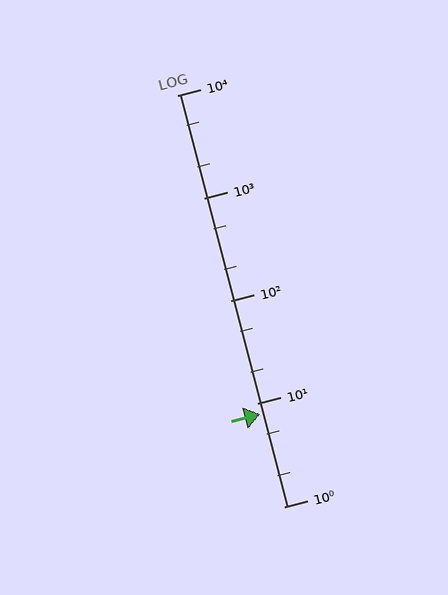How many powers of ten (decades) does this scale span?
The scale spans 4 decades, from 1 to 10000.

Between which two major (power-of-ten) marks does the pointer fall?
The pointer is between 1 and 10.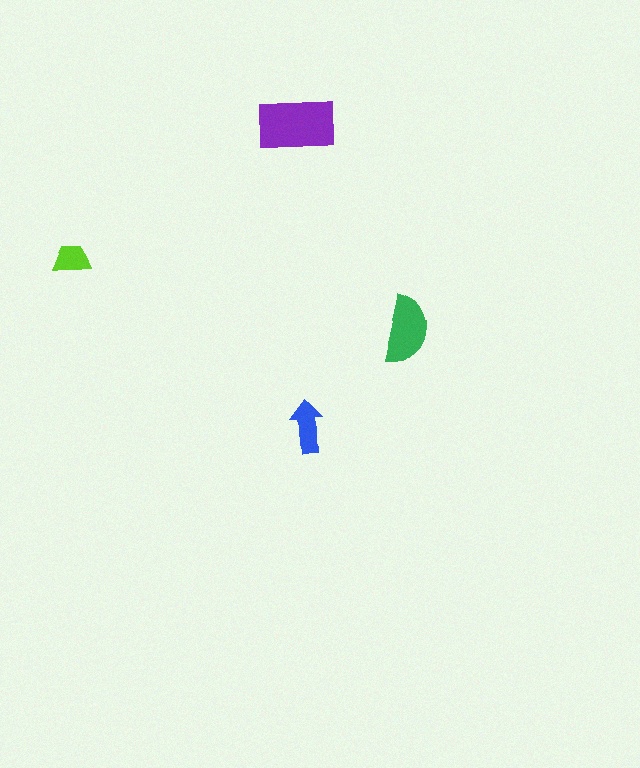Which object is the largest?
The purple rectangle.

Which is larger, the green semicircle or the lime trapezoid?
The green semicircle.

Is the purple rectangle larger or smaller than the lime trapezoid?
Larger.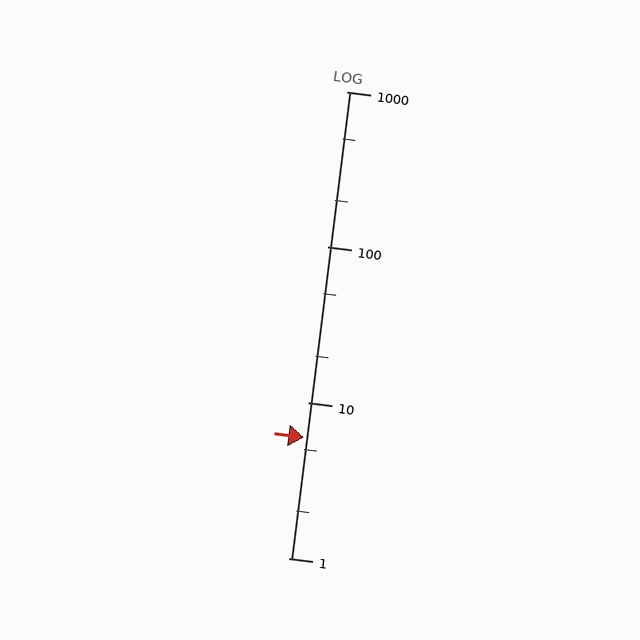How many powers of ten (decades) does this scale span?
The scale spans 3 decades, from 1 to 1000.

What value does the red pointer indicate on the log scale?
The pointer indicates approximately 6.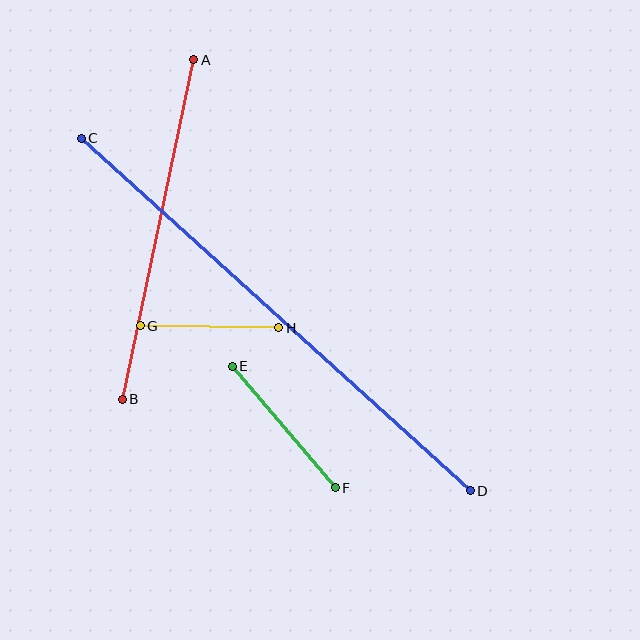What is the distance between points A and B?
The distance is approximately 347 pixels.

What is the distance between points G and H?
The distance is approximately 138 pixels.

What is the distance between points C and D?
The distance is approximately 525 pixels.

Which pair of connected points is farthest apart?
Points C and D are farthest apart.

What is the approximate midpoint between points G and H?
The midpoint is at approximately (210, 327) pixels.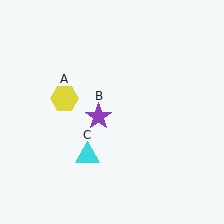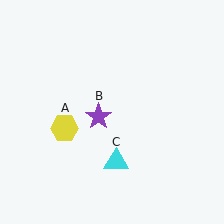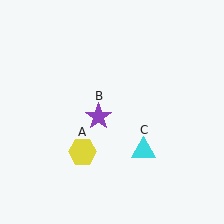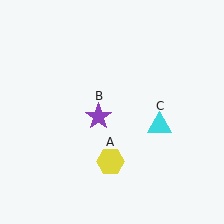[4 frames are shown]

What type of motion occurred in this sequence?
The yellow hexagon (object A), cyan triangle (object C) rotated counterclockwise around the center of the scene.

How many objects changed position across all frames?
2 objects changed position: yellow hexagon (object A), cyan triangle (object C).